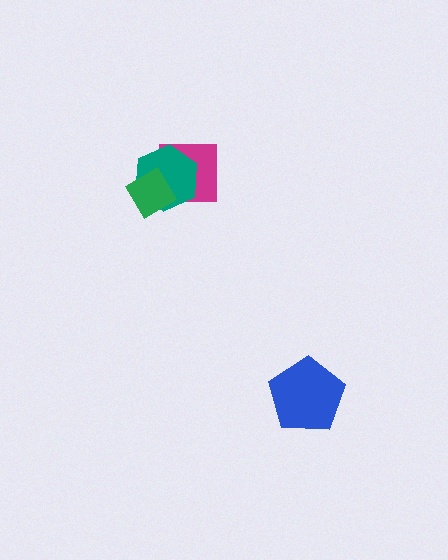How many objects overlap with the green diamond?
2 objects overlap with the green diamond.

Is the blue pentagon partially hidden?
No, no other shape covers it.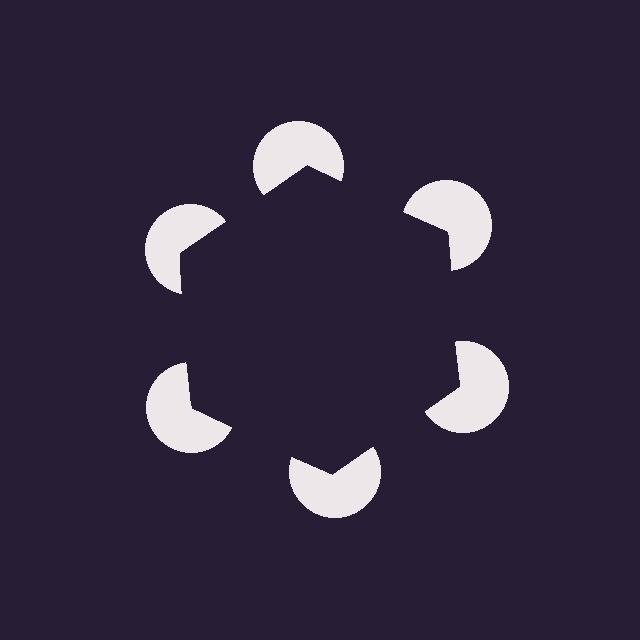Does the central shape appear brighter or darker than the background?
It typically appears slightly darker than the background, even though no actual brightness change is drawn.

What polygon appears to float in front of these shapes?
An illusory hexagon — its edges are inferred from the aligned wedge cuts in the pac-man discs, not physically drawn.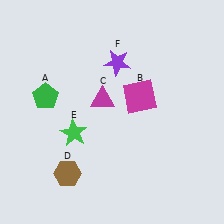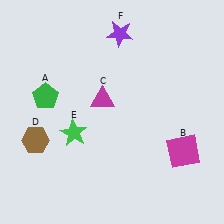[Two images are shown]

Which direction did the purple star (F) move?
The purple star (F) moved up.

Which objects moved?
The objects that moved are: the magenta square (B), the brown hexagon (D), the purple star (F).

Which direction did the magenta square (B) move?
The magenta square (B) moved down.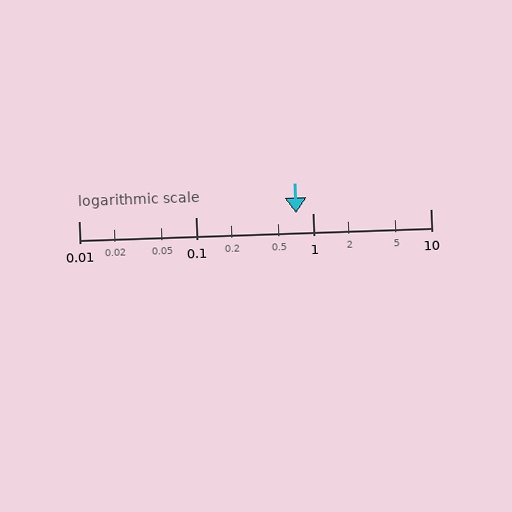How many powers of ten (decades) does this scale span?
The scale spans 3 decades, from 0.01 to 10.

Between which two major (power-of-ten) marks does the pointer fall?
The pointer is between 0.1 and 1.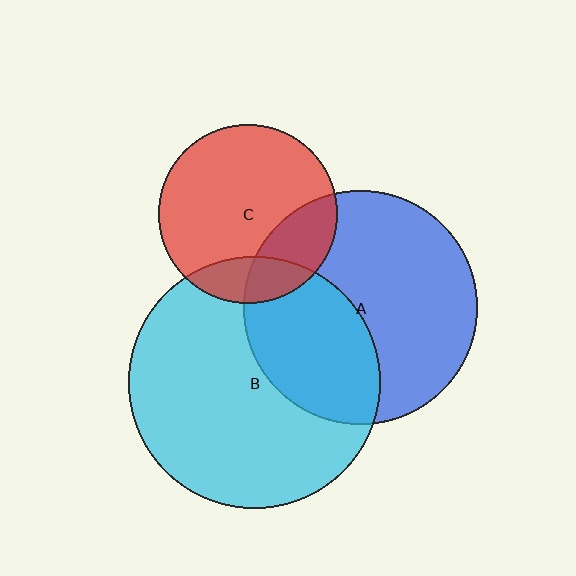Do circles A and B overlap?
Yes.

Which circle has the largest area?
Circle B (cyan).